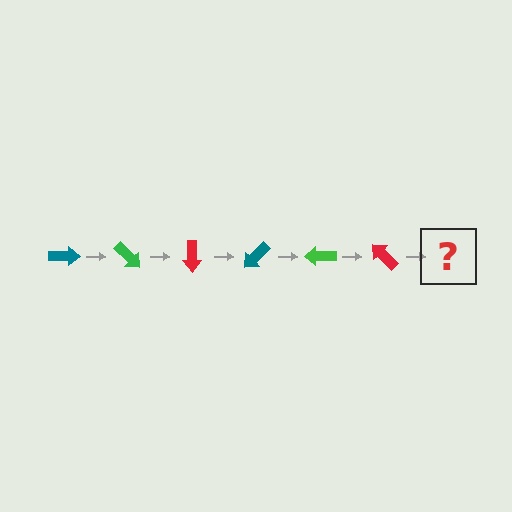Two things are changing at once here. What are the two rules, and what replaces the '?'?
The two rules are that it rotates 45 degrees each step and the color cycles through teal, green, and red. The '?' should be a teal arrow, rotated 270 degrees from the start.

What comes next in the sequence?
The next element should be a teal arrow, rotated 270 degrees from the start.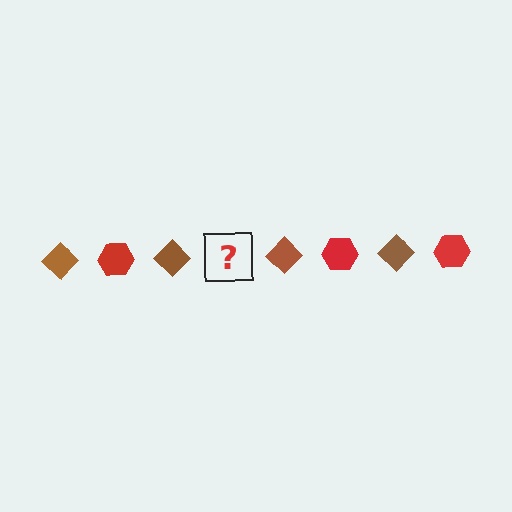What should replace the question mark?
The question mark should be replaced with a red hexagon.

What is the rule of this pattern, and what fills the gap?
The rule is that the pattern alternates between brown diamond and red hexagon. The gap should be filled with a red hexagon.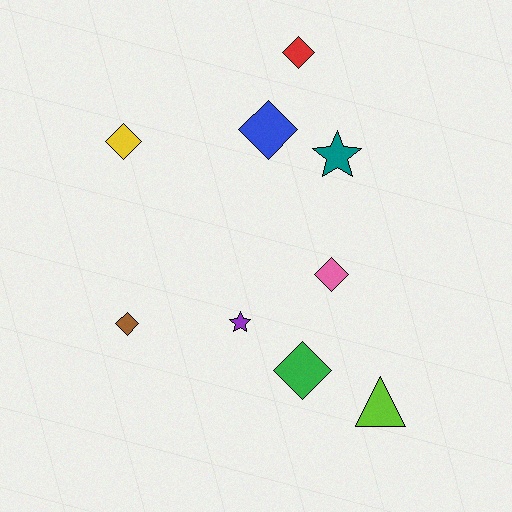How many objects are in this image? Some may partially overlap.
There are 9 objects.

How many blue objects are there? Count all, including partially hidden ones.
There is 1 blue object.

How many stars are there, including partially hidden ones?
There are 2 stars.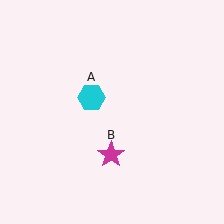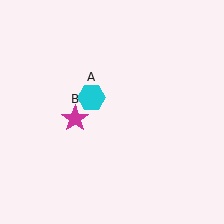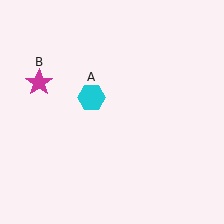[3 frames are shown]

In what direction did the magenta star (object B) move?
The magenta star (object B) moved up and to the left.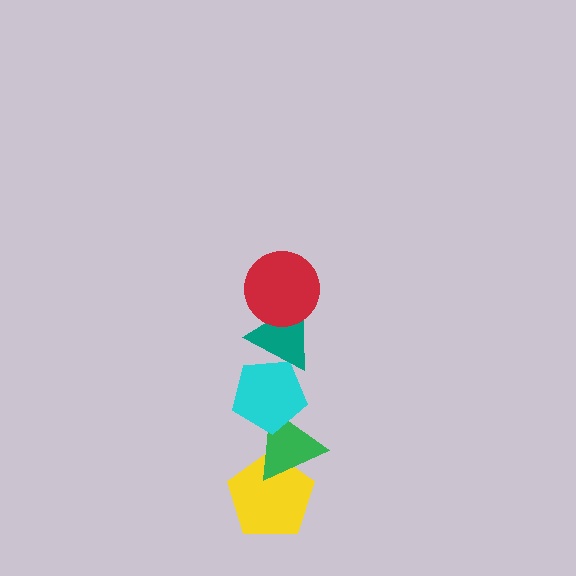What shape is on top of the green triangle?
The cyan pentagon is on top of the green triangle.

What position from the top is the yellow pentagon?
The yellow pentagon is 5th from the top.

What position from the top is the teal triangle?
The teal triangle is 2nd from the top.